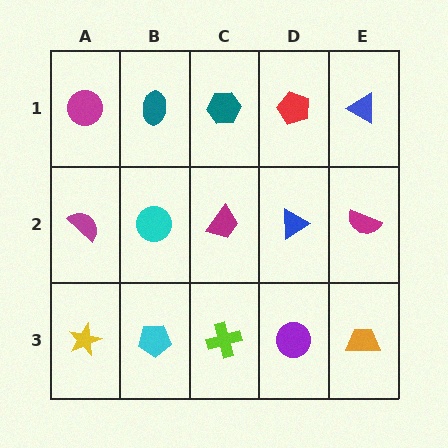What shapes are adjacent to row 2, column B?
A teal ellipse (row 1, column B), a cyan pentagon (row 3, column B), a magenta semicircle (row 2, column A), a magenta trapezoid (row 2, column C).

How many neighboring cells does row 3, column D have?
3.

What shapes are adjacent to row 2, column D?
A red pentagon (row 1, column D), a purple circle (row 3, column D), a magenta trapezoid (row 2, column C), a magenta semicircle (row 2, column E).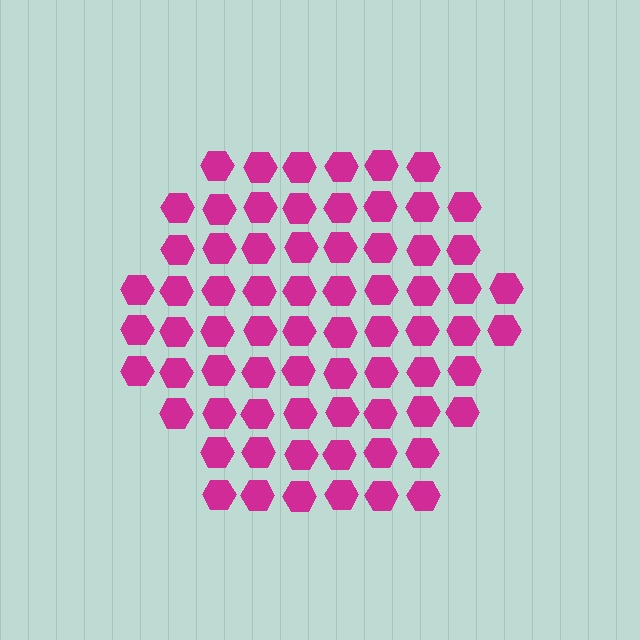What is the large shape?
The large shape is a hexagon.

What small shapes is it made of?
It is made of small hexagons.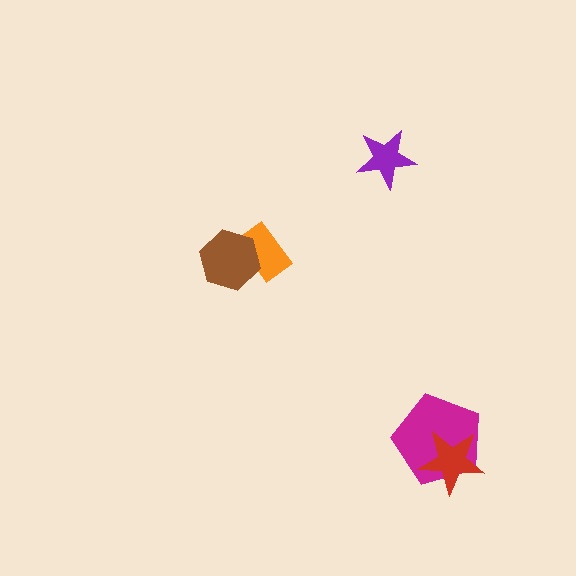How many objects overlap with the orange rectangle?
1 object overlaps with the orange rectangle.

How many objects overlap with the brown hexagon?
1 object overlaps with the brown hexagon.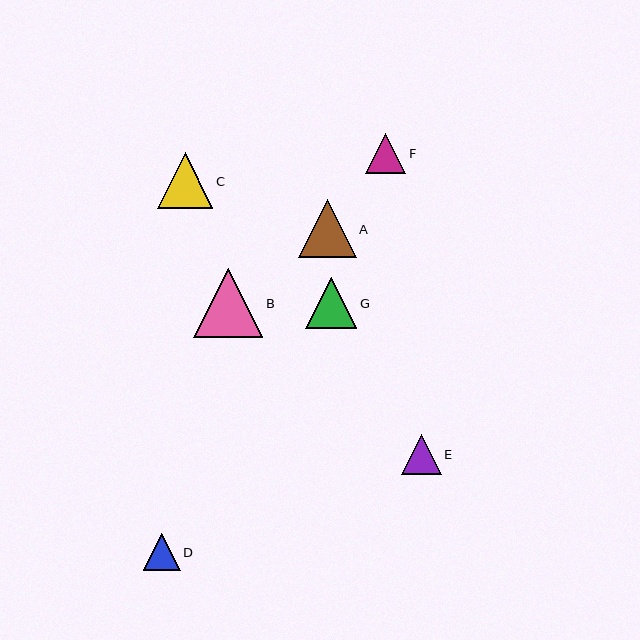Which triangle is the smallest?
Triangle D is the smallest with a size of approximately 37 pixels.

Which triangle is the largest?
Triangle B is the largest with a size of approximately 69 pixels.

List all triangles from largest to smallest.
From largest to smallest: B, A, C, G, F, E, D.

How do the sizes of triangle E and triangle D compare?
Triangle E and triangle D are approximately the same size.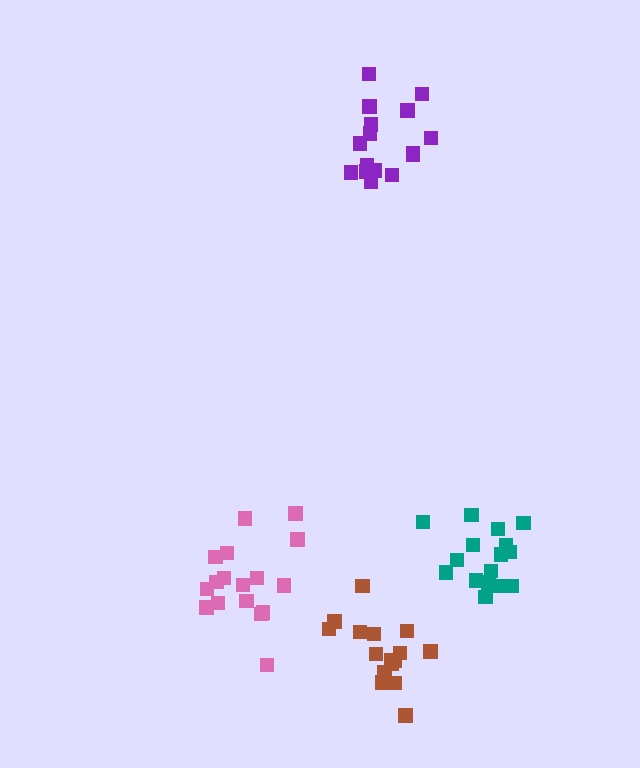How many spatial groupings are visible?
There are 4 spatial groupings.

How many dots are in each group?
Group 1: 16 dots, Group 2: 17 dots, Group 3: 16 dots, Group 4: 16 dots (65 total).